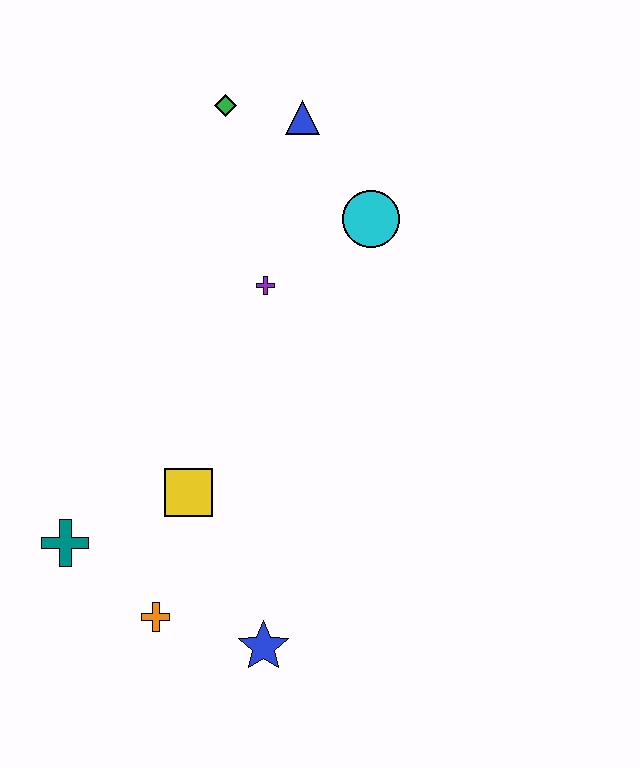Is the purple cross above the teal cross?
Yes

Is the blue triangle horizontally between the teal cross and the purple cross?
No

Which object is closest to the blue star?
The orange cross is closest to the blue star.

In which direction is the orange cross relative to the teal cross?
The orange cross is to the right of the teal cross.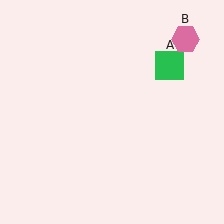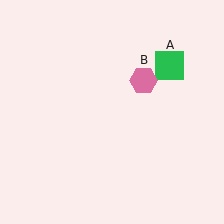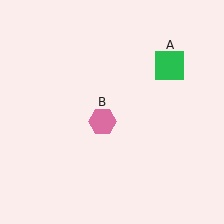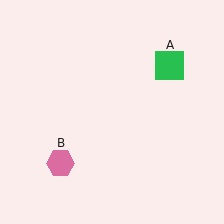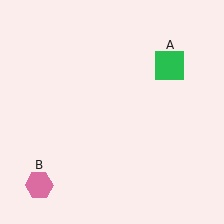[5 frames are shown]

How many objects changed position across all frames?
1 object changed position: pink hexagon (object B).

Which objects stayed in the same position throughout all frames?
Green square (object A) remained stationary.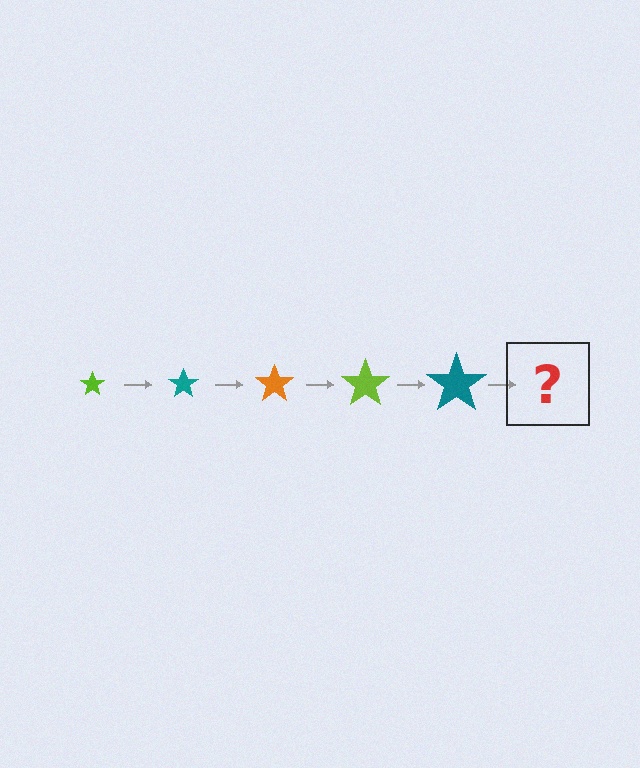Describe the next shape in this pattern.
It should be an orange star, larger than the previous one.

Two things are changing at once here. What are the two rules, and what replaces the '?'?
The two rules are that the star grows larger each step and the color cycles through lime, teal, and orange. The '?' should be an orange star, larger than the previous one.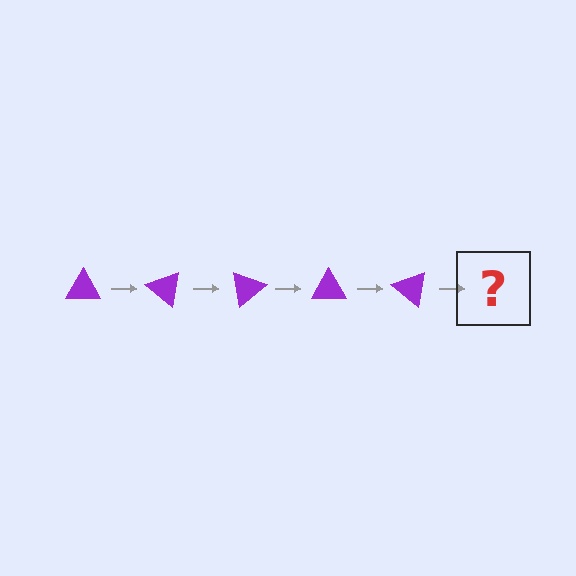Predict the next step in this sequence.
The next step is a purple triangle rotated 200 degrees.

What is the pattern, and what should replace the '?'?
The pattern is that the triangle rotates 40 degrees each step. The '?' should be a purple triangle rotated 200 degrees.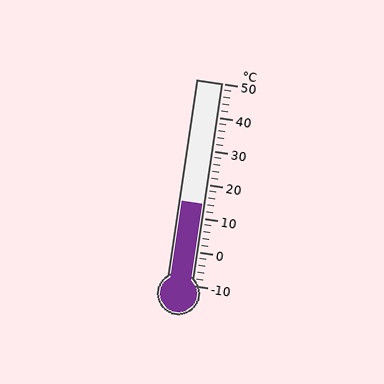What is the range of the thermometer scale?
The thermometer scale ranges from -10°C to 50°C.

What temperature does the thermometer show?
The thermometer shows approximately 14°C.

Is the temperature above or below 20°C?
The temperature is below 20°C.